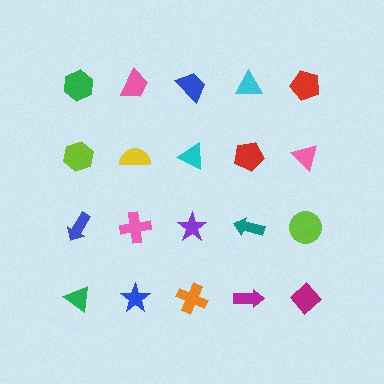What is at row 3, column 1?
A blue arrow.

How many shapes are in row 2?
5 shapes.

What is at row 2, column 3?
A cyan triangle.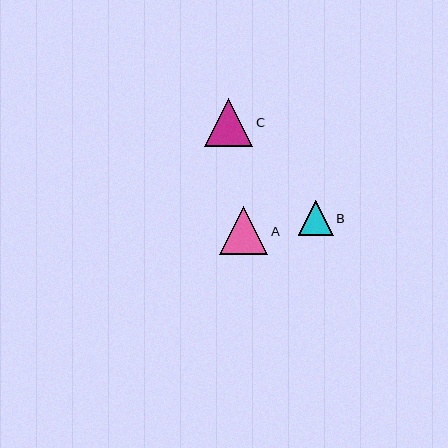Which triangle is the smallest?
Triangle B is the smallest with a size of approximately 35 pixels.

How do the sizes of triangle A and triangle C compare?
Triangle A and triangle C are approximately the same size.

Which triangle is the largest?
Triangle A is the largest with a size of approximately 49 pixels.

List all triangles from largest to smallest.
From largest to smallest: A, C, B.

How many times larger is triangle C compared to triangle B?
Triangle C is approximately 1.4 times the size of triangle B.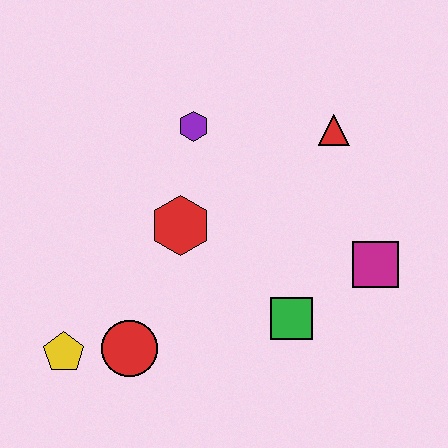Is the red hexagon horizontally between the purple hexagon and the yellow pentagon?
Yes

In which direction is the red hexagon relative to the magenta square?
The red hexagon is to the left of the magenta square.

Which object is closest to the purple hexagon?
The red hexagon is closest to the purple hexagon.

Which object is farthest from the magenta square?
The yellow pentagon is farthest from the magenta square.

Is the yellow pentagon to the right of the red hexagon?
No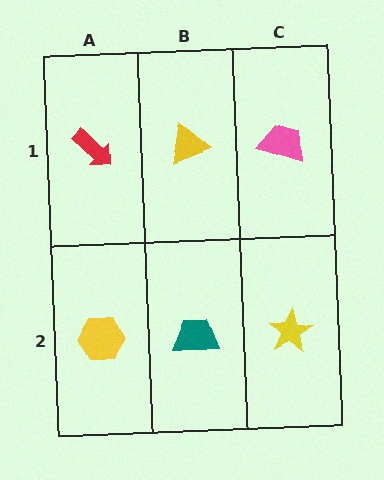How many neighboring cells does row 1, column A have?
2.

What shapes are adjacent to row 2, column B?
A yellow triangle (row 1, column B), a yellow hexagon (row 2, column A), a yellow star (row 2, column C).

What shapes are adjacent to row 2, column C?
A pink trapezoid (row 1, column C), a teal trapezoid (row 2, column B).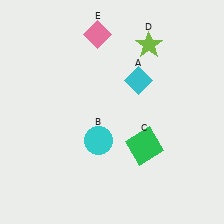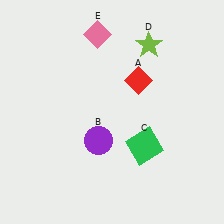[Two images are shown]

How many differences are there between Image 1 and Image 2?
There are 2 differences between the two images.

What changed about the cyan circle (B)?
In Image 1, B is cyan. In Image 2, it changed to purple.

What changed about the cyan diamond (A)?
In Image 1, A is cyan. In Image 2, it changed to red.